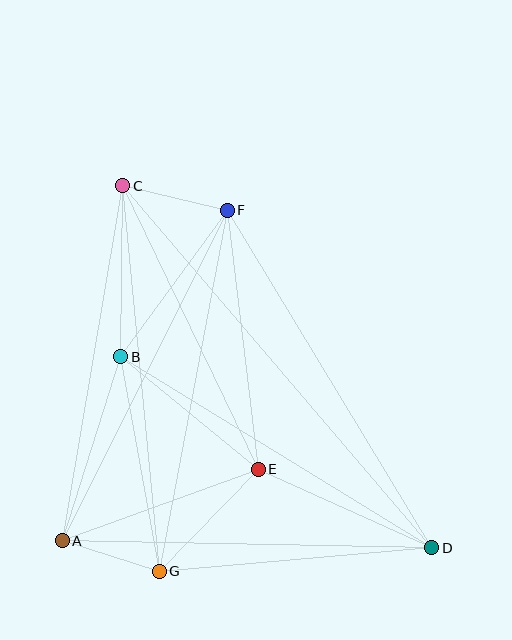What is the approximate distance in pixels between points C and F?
The distance between C and F is approximately 107 pixels.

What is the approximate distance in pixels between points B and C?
The distance between B and C is approximately 171 pixels.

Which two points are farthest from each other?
Points C and D are farthest from each other.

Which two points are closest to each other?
Points A and G are closest to each other.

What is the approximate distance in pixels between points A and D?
The distance between A and D is approximately 370 pixels.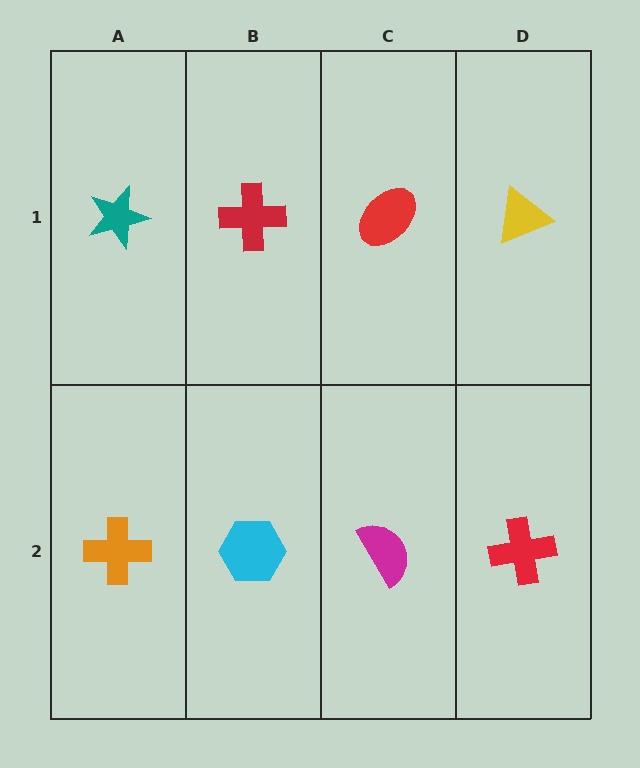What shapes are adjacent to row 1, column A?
An orange cross (row 2, column A), a red cross (row 1, column B).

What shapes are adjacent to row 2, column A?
A teal star (row 1, column A), a cyan hexagon (row 2, column B).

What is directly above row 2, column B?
A red cross.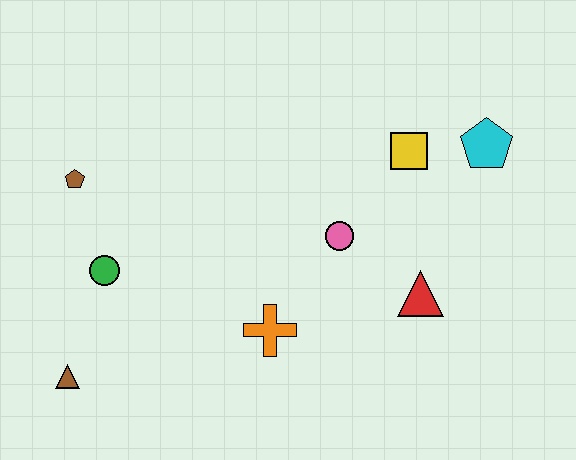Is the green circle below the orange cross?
No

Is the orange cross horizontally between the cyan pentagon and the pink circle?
No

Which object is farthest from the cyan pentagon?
The brown triangle is farthest from the cyan pentagon.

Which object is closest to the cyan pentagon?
The yellow square is closest to the cyan pentagon.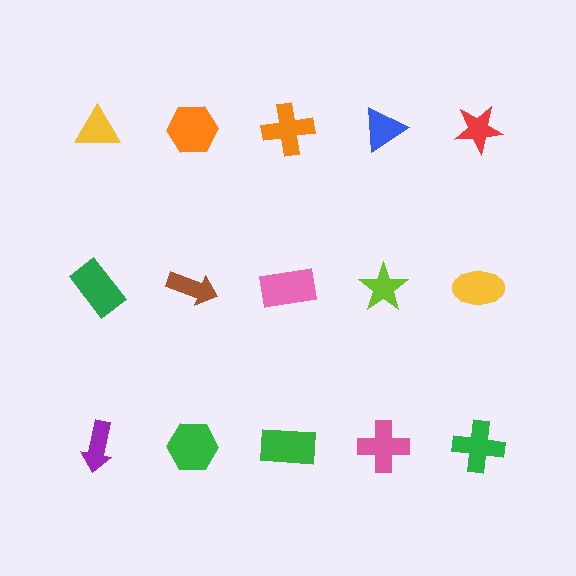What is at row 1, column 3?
An orange cross.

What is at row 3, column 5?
A green cross.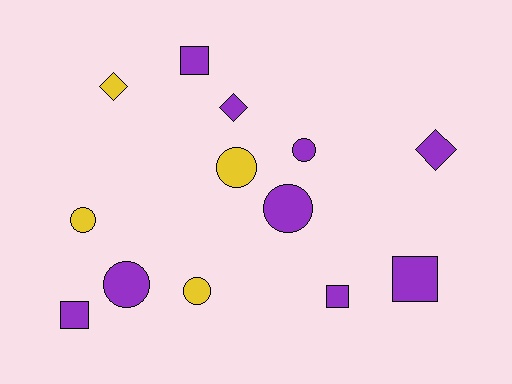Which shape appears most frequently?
Circle, with 6 objects.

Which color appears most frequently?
Purple, with 9 objects.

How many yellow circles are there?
There are 3 yellow circles.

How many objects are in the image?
There are 13 objects.